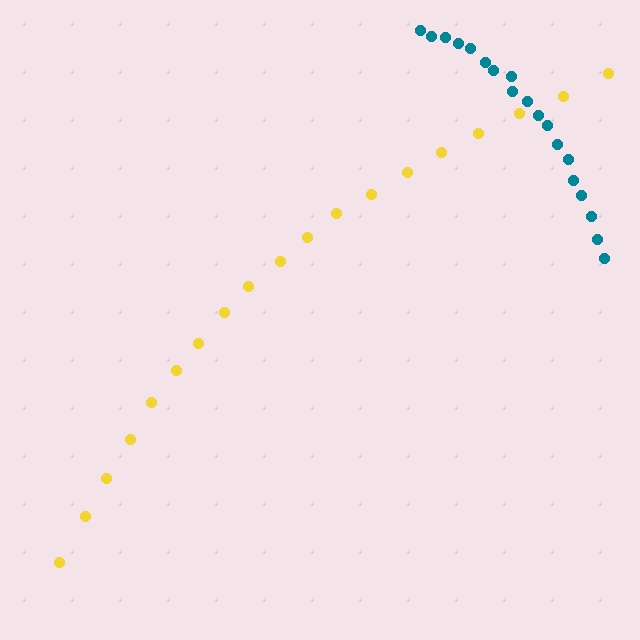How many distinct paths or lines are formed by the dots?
There are 2 distinct paths.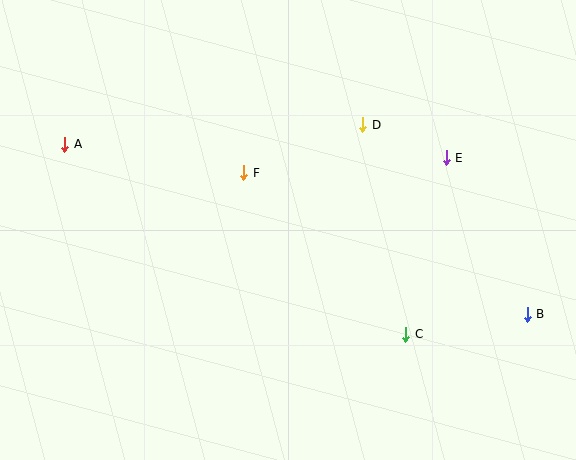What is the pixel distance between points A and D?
The distance between A and D is 299 pixels.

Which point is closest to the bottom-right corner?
Point B is closest to the bottom-right corner.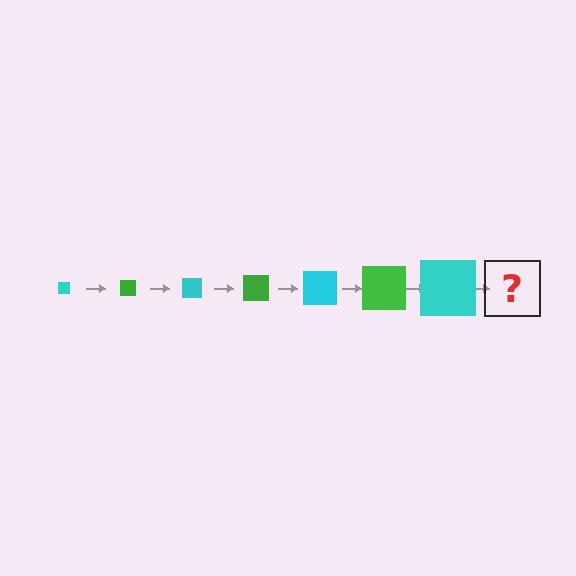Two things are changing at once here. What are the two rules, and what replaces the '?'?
The two rules are that the square grows larger each step and the color cycles through cyan and green. The '?' should be a green square, larger than the previous one.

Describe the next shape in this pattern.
It should be a green square, larger than the previous one.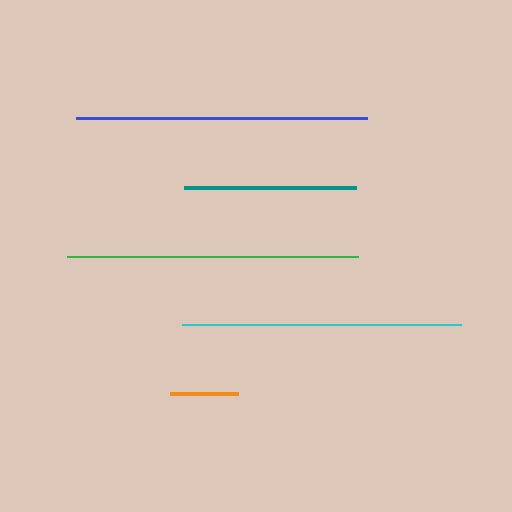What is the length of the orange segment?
The orange segment is approximately 68 pixels long.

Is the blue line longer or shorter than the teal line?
The blue line is longer than the teal line.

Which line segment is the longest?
The green line is the longest at approximately 291 pixels.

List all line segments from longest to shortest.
From longest to shortest: green, blue, cyan, teal, orange.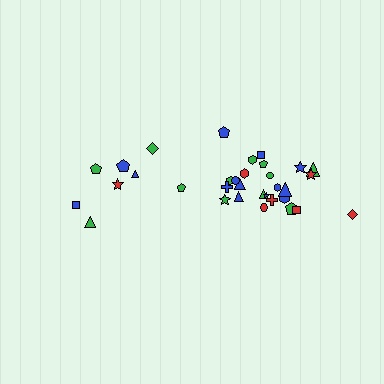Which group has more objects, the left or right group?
The right group.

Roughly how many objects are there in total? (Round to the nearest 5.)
Roughly 35 objects in total.